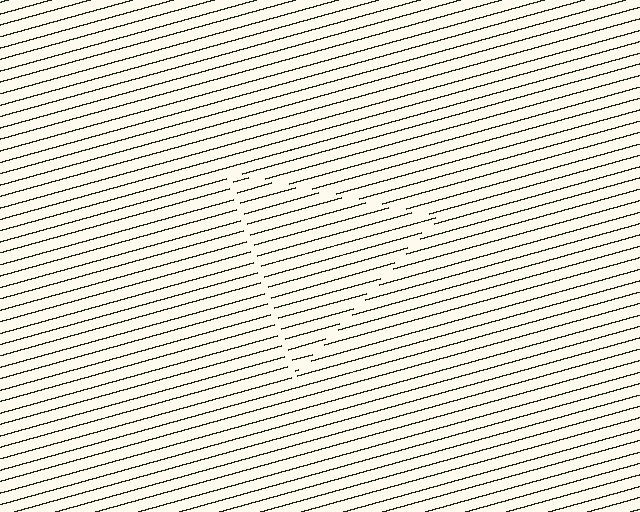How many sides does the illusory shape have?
3 sides — the line-ends trace a triangle.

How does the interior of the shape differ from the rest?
The interior of the shape contains the same grating, shifted by half a period — the contour is defined by the phase discontinuity where line-ends from the inner and outer gratings abut.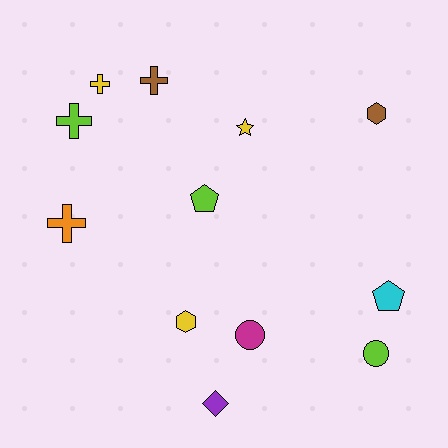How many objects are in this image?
There are 12 objects.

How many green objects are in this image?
There are no green objects.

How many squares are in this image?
There are no squares.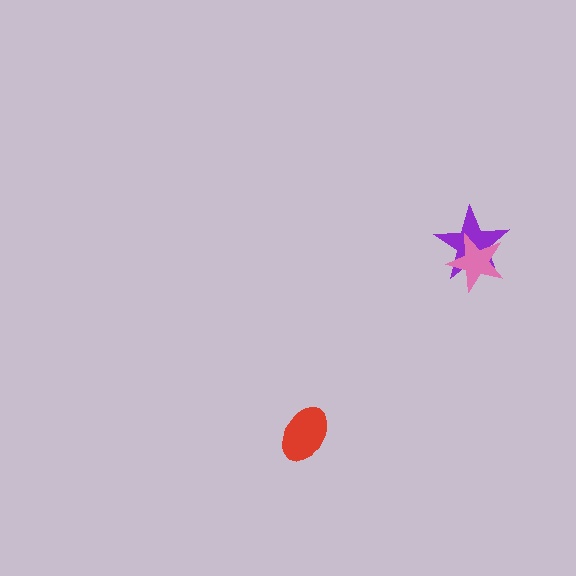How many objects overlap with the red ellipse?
0 objects overlap with the red ellipse.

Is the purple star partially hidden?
Yes, it is partially covered by another shape.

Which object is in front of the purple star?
The pink star is in front of the purple star.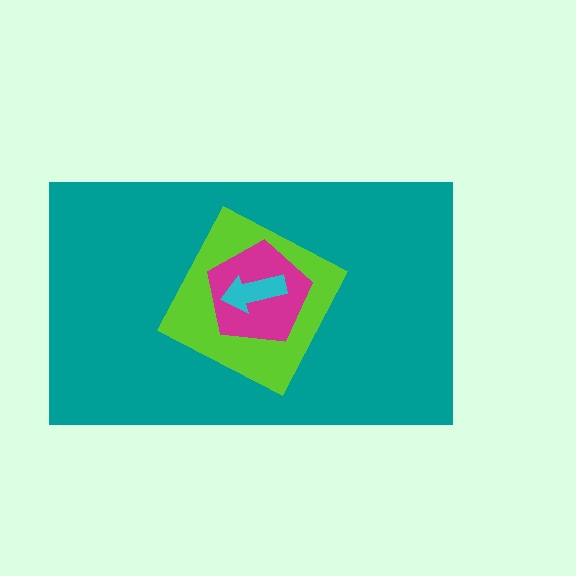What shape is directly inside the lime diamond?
The magenta pentagon.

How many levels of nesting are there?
4.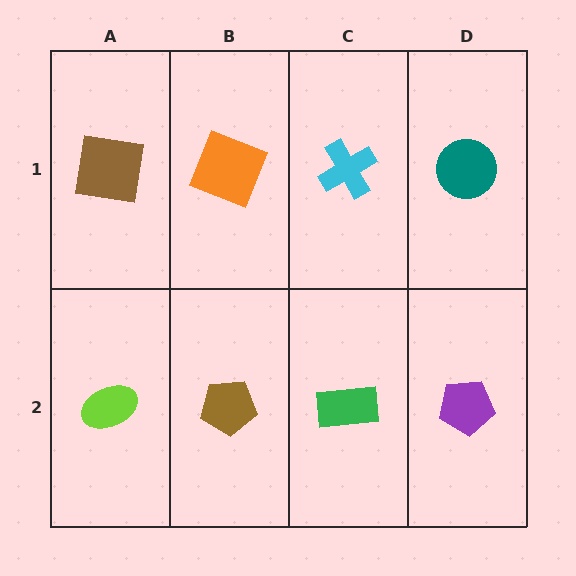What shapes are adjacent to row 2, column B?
An orange square (row 1, column B), a lime ellipse (row 2, column A), a green rectangle (row 2, column C).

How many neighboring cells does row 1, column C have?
3.